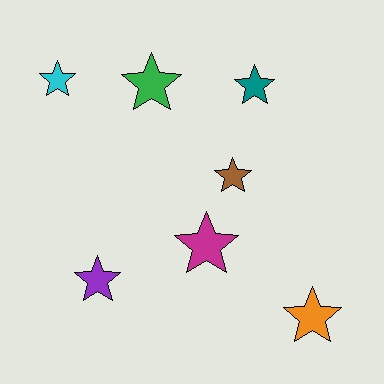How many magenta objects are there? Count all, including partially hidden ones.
There is 1 magenta object.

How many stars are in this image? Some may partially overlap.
There are 7 stars.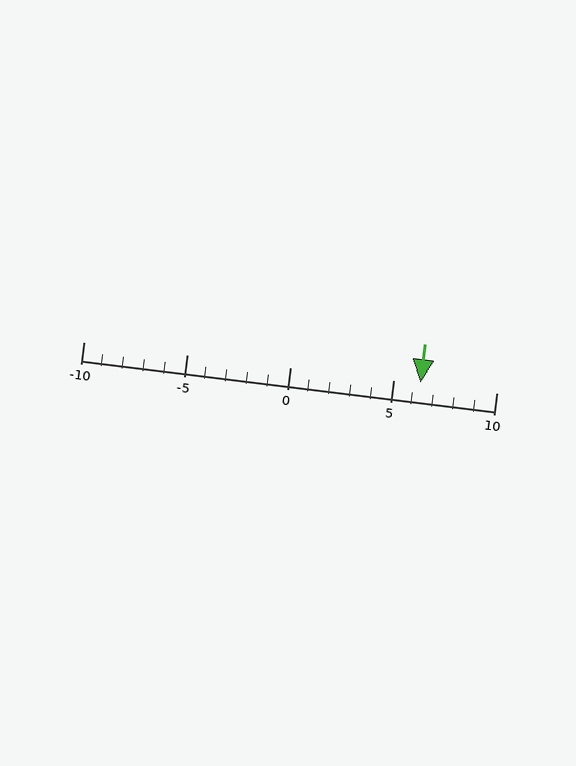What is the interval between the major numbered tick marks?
The major tick marks are spaced 5 units apart.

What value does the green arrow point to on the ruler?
The green arrow points to approximately 6.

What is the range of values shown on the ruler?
The ruler shows values from -10 to 10.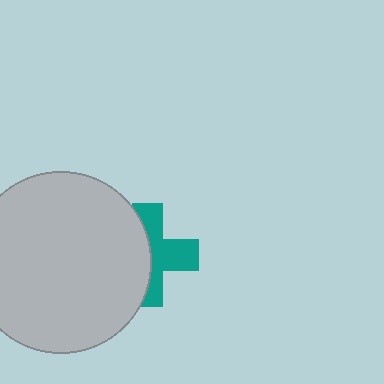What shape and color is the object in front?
The object in front is a light gray circle.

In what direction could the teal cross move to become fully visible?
The teal cross could move right. That would shift it out from behind the light gray circle entirely.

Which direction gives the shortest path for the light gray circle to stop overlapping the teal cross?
Moving left gives the shortest separation.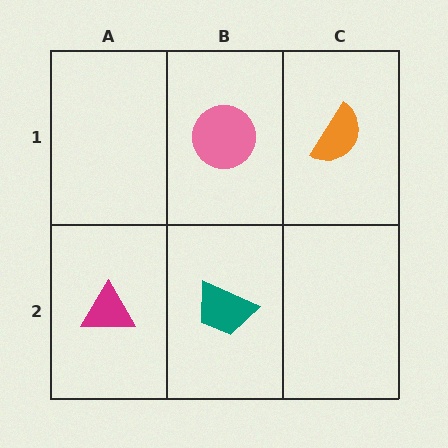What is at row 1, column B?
A pink circle.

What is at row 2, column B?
A teal trapezoid.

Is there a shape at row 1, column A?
No, that cell is empty.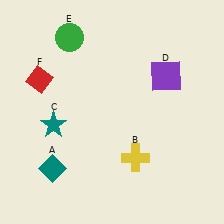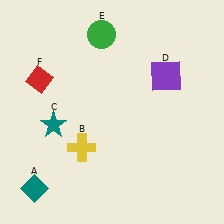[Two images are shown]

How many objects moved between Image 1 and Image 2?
3 objects moved between the two images.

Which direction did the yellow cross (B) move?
The yellow cross (B) moved left.